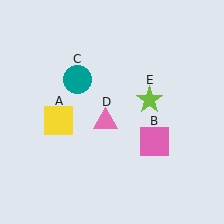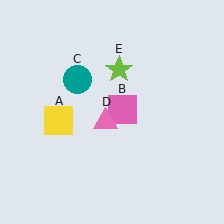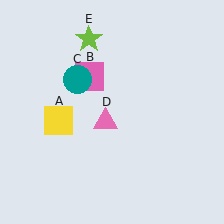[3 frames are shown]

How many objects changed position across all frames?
2 objects changed position: pink square (object B), lime star (object E).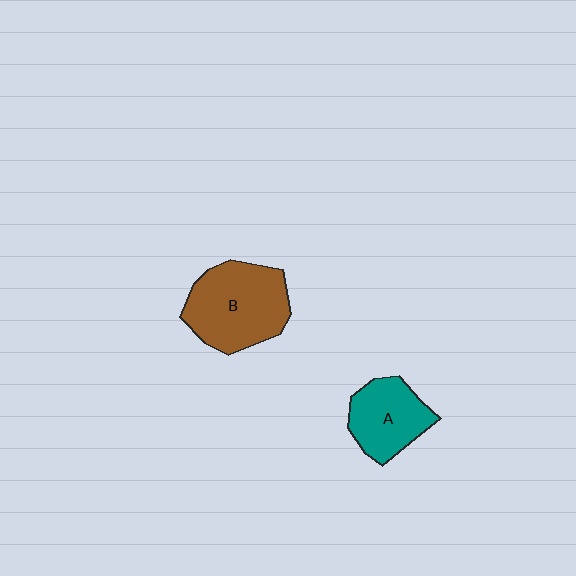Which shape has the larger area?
Shape B (brown).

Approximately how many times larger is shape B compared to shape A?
Approximately 1.5 times.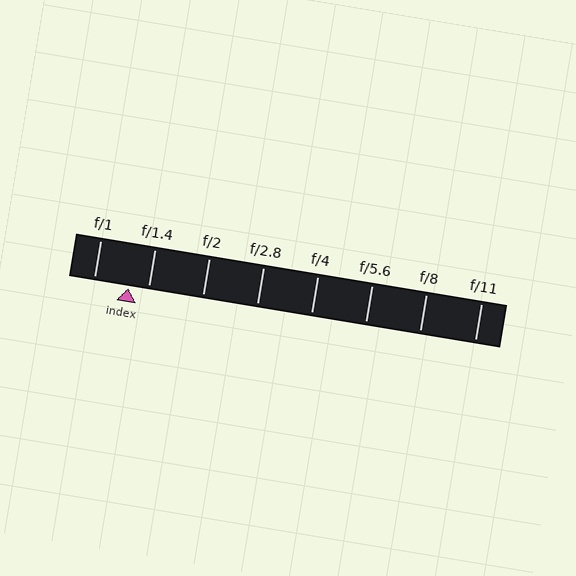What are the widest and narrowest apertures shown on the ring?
The widest aperture shown is f/1 and the narrowest is f/11.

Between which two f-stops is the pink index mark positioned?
The index mark is between f/1 and f/1.4.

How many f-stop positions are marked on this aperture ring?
There are 8 f-stop positions marked.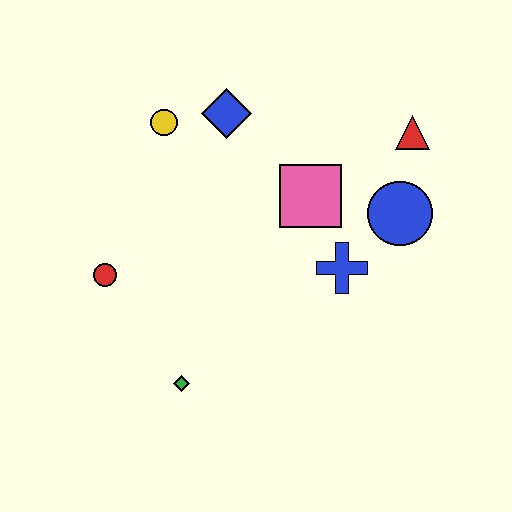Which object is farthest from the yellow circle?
The green diamond is farthest from the yellow circle.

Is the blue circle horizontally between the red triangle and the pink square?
Yes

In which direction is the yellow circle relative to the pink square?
The yellow circle is to the left of the pink square.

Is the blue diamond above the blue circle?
Yes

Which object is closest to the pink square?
The blue cross is closest to the pink square.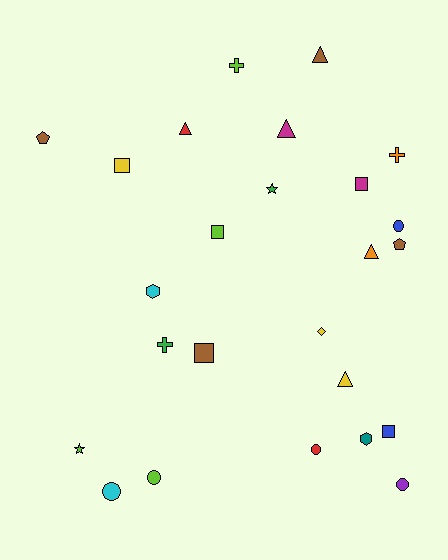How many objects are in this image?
There are 25 objects.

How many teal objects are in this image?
There is 1 teal object.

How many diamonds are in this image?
There is 1 diamond.